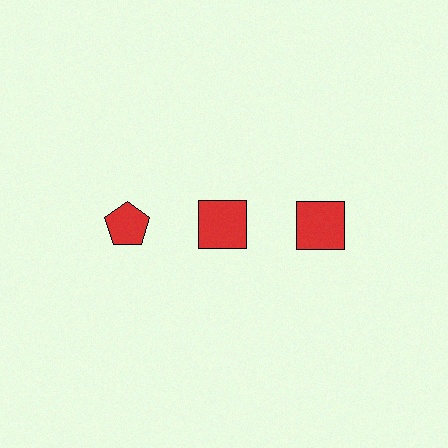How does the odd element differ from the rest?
It has a different shape: pentagon instead of square.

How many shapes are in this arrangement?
There are 3 shapes arranged in a grid pattern.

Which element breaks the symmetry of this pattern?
The red pentagon in the top row, leftmost column breaks the symmetry. All other shapes are red squares.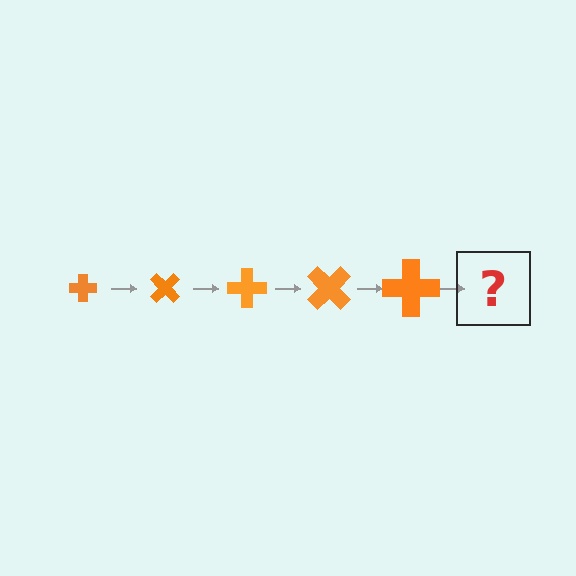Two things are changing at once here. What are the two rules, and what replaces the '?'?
The two rules are that the cross grows larger each step and it rotates 45 degrees each step. The '?' should be a cross, larger than the previous one and rotated 225 degrees from the start.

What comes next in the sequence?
The next element should be a cross, larger than the previous one and rotated 225 degrees from the start.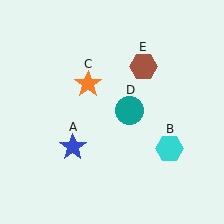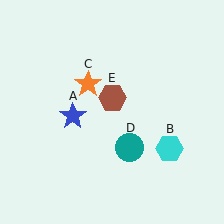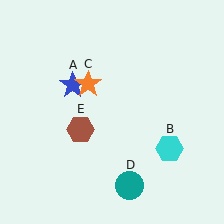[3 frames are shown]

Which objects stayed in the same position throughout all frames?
Cyan hexagon (object B) and orange star (object C) remained stationary.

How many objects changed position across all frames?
3 objects changed position: blue star (object A), teal circle (object D), brown hexagon (object E).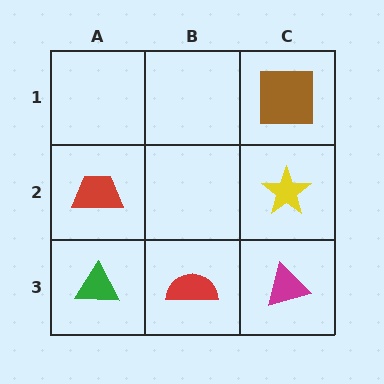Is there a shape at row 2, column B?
No, that cell is empty.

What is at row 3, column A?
A green triangle.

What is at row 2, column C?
A yellow star.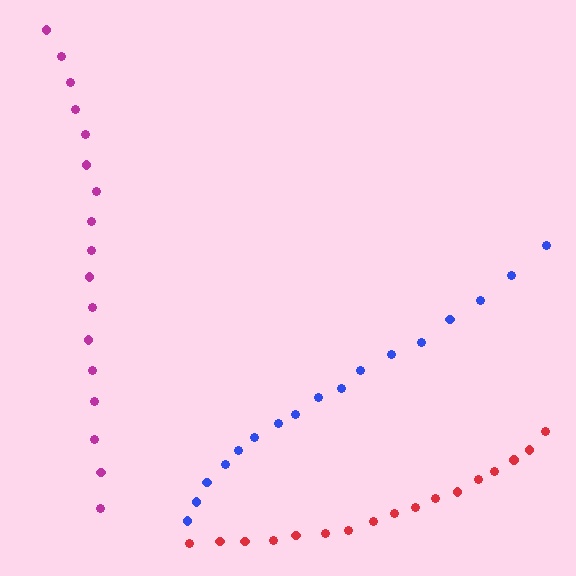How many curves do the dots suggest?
There are 3 distinct paths.